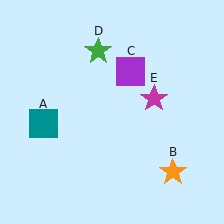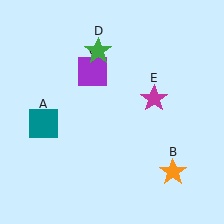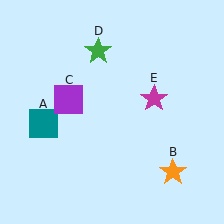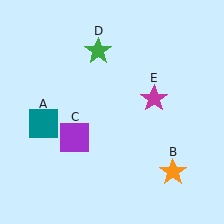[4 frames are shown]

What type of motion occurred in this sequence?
The purple square (object C) rotated counterclockwise around the center of the scene.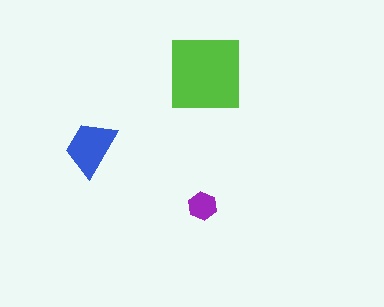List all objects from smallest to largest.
The purple hexagon, the blue trapezoid, the lime square.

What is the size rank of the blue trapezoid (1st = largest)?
2nd.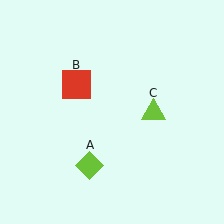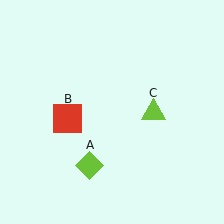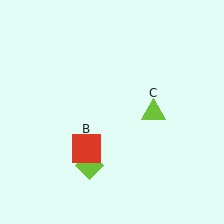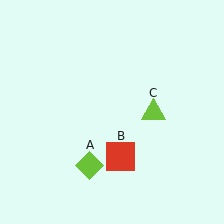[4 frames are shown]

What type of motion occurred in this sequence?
The red square (object B) rotated counterclockwise around the center of the scene.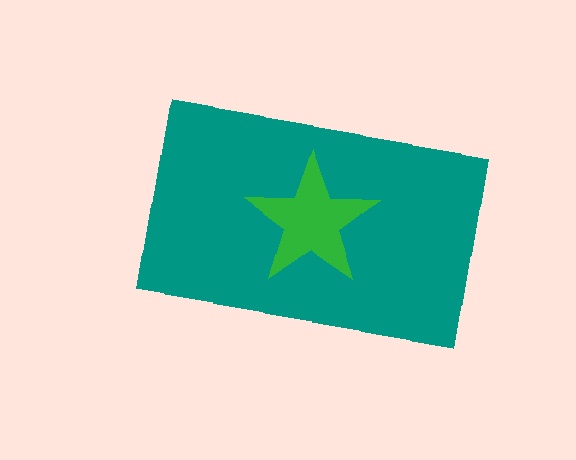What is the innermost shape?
The green star.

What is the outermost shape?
The teal rectangle.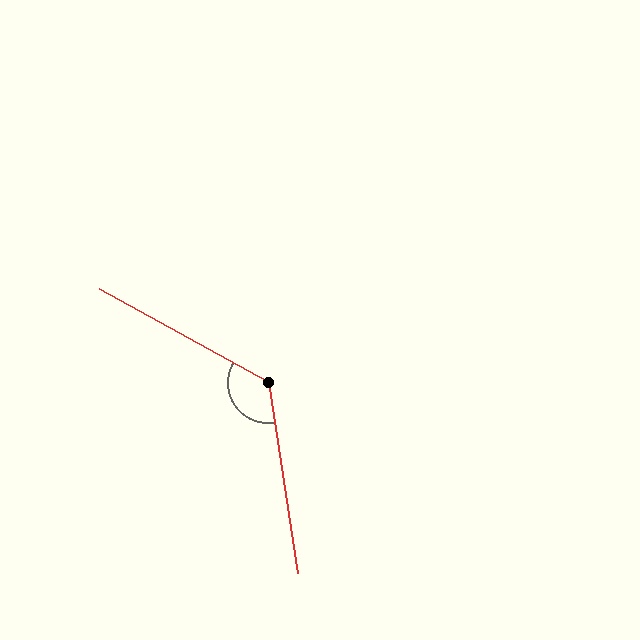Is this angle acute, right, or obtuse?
It is obtuse.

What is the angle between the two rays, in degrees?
Approximately 128 degrees.